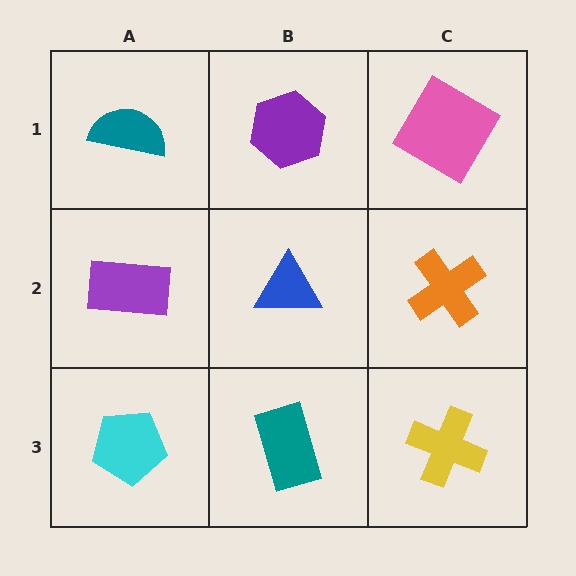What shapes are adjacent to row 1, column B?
A blue triangle (row 2, column B), a teal semicircle (row 1, column A), a pink diamond (row 1, column C).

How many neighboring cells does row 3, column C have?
2.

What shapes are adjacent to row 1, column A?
A purple rectangle (row 2, column A), a purple hexagon (row 1, column B).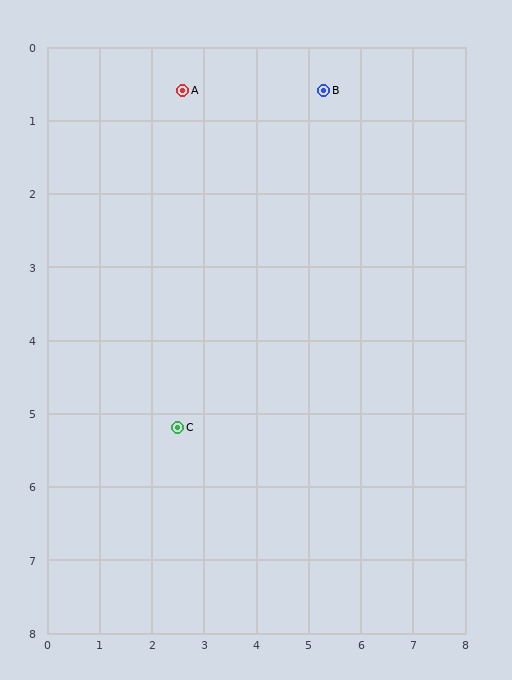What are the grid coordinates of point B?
Point B is at approximately (5.3, 0.6).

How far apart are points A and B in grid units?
Points A and B are about 2.7 grid units apart.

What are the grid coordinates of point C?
Point C is at approximately (2.5, 5.2).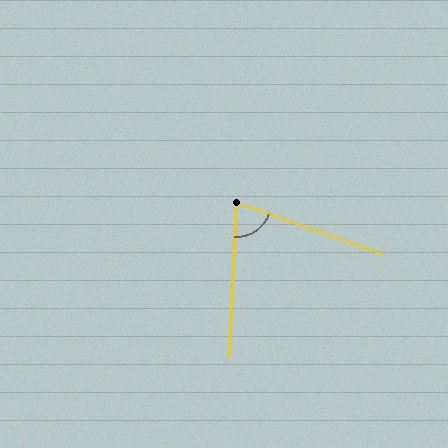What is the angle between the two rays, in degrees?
Approximately 73 degrees.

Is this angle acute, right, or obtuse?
It is acute.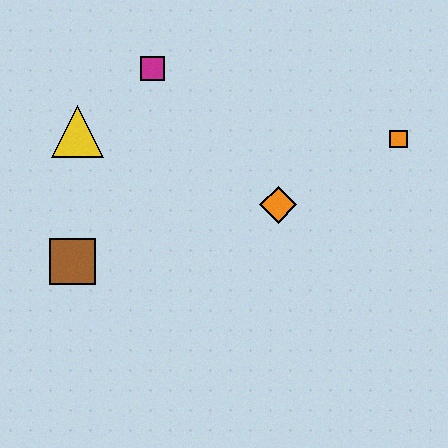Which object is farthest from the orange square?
The brown square is farthest from the orange square.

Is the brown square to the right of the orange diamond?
No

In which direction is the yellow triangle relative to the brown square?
The yellow triangle is above the brown square.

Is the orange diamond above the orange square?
No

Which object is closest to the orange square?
The orange diamond is closest to the orange square.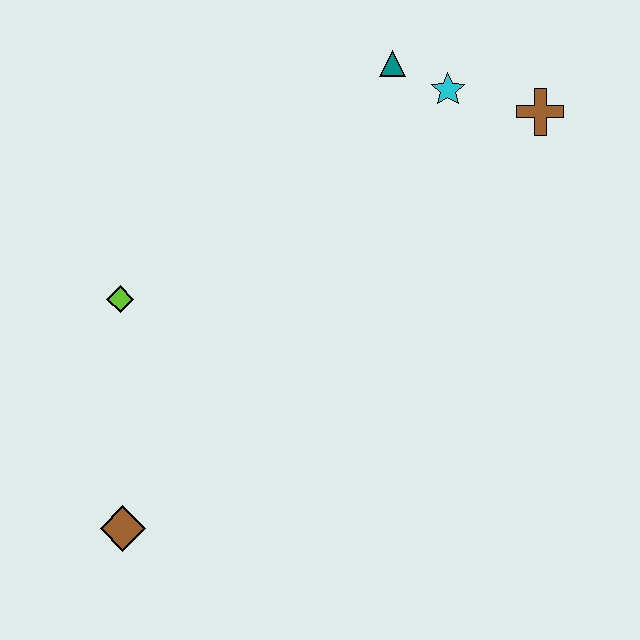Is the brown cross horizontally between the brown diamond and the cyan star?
No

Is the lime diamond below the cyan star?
Yes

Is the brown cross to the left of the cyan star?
No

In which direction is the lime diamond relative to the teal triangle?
The lime diamond is to the left of the teal triangle.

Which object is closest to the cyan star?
The teal triangle is closest to the cyan star.